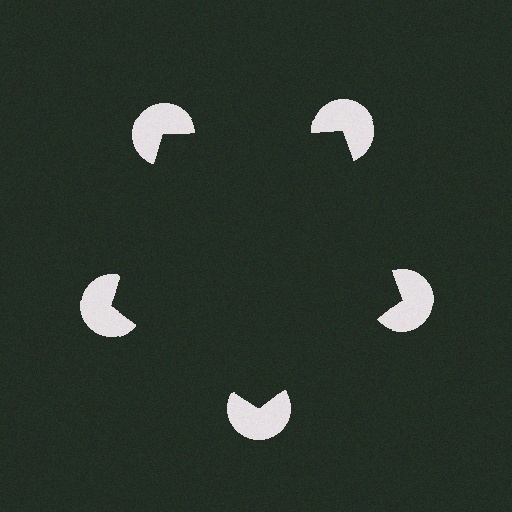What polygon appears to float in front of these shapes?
An illusory pentagon — its edges are inferred from the aligned wedge cuts in the pac-man discs, not physically drawn.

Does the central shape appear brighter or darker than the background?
It typically appears slightly darker than the background, even though no actual brightness change is drawn.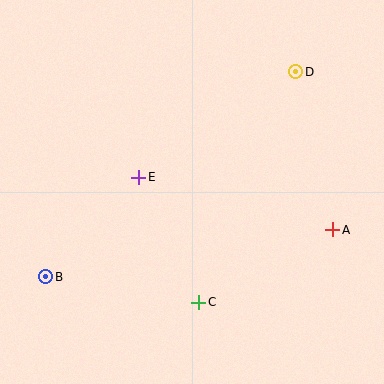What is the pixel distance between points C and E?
The distance between C and E is 139 pixels.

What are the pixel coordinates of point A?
Point A is at (333, 230).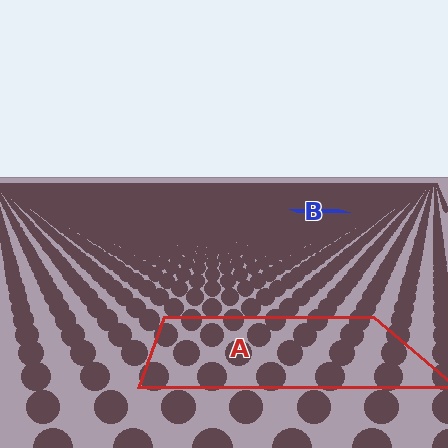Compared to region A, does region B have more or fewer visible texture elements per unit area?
Region B has more texture elements per unit area — they are packed more densely because it is farther away.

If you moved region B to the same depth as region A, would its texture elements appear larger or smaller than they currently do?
They would appear larger. At a closer depth, the same texture elements are projected at a bigger on-screen size.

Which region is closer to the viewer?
Region A is closer. The texture elements there are larger and more spread out.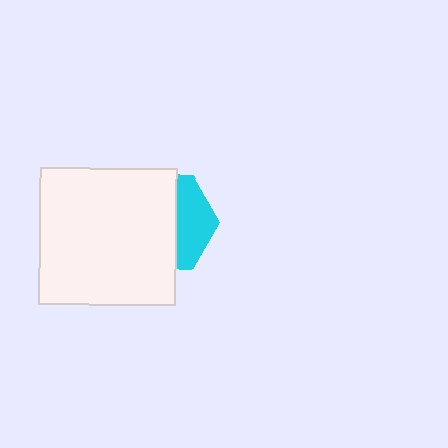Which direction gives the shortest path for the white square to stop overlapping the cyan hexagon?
Moving left gives the shortest separation.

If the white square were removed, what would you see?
You would see the complete cyan hexagon.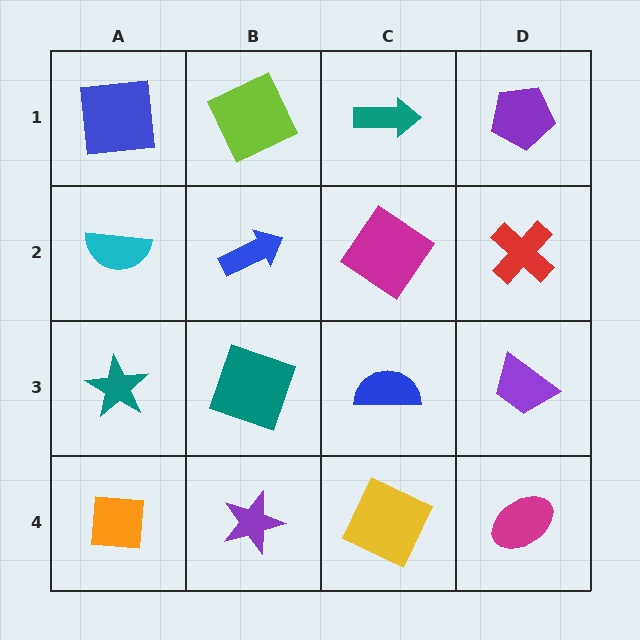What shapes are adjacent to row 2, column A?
A blue square (row 1, column A), a teal star (row 3, column A), a blue arrow (row 2, column B).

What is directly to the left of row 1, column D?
A teal arrow.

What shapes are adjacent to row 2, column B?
A lime square (row 1, column B), a teal square (row 3, column B), a cyan semicircle (row 2, column A), a magenta diamond (row 2, column C).